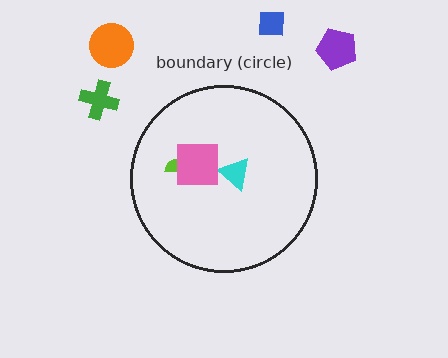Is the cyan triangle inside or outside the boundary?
Inside.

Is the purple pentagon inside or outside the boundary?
Outside.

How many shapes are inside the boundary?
3 inside, 4 outside.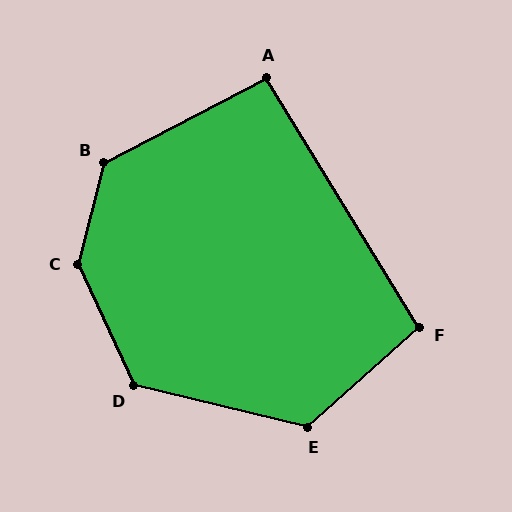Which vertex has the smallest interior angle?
A, at approximately 94 degrees.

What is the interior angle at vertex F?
Approximately 100 degrees (obtuse).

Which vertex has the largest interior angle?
C, at approximately 141 degrees.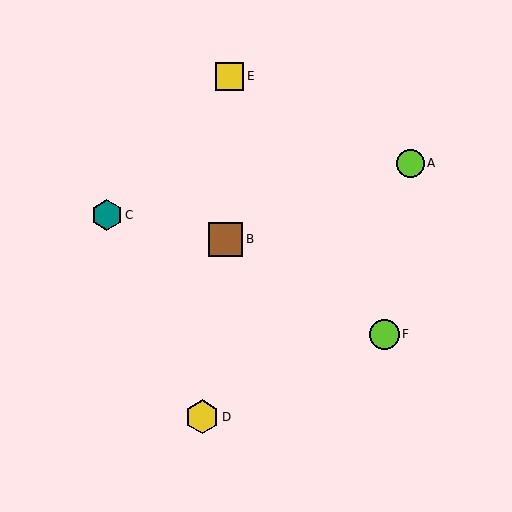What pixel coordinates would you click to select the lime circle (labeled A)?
Click at (411, 163) to select the lime circle A.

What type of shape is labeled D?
Shape D is a yellow hexagon.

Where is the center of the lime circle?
The center of the lime circle is at (384, 334).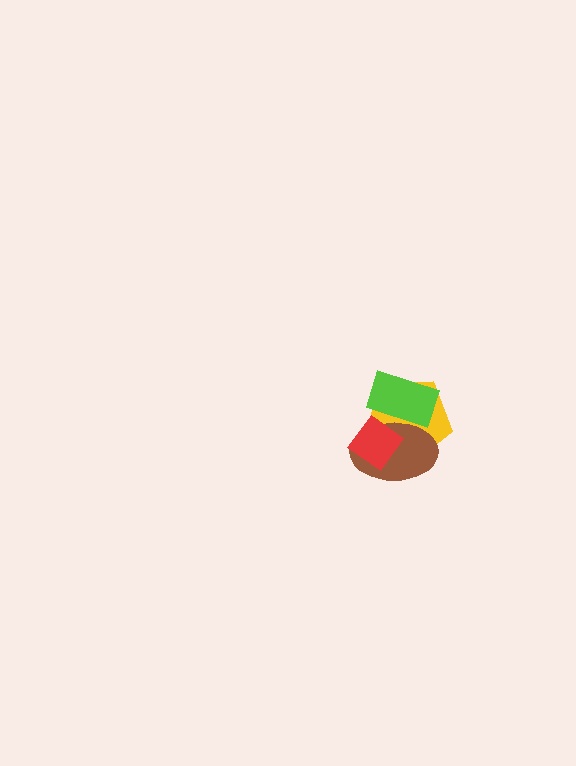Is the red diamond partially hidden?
No, no other shape covers it.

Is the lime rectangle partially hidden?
Yes, it is partially covered by another shape.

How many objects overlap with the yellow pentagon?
3 objects overlap with the yellow pentagon.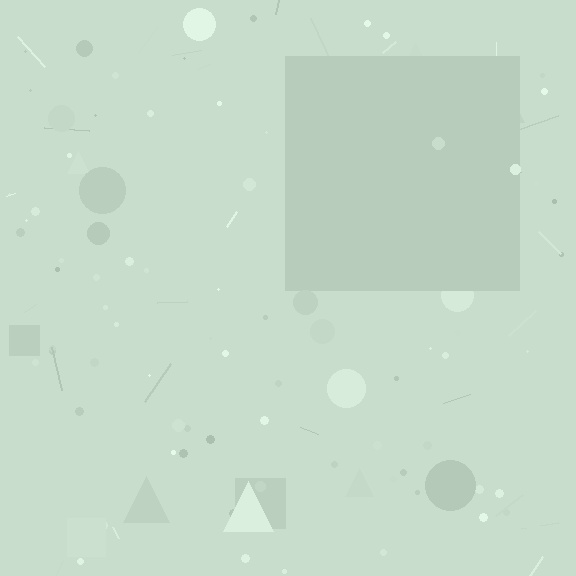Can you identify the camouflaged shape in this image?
The camouflaged shape is a square.